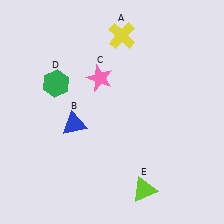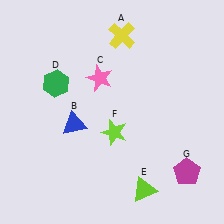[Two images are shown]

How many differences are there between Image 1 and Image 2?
There are 2 differences between the two images.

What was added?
A lime star (F), a magenta pentagon (G) were added in Image 2.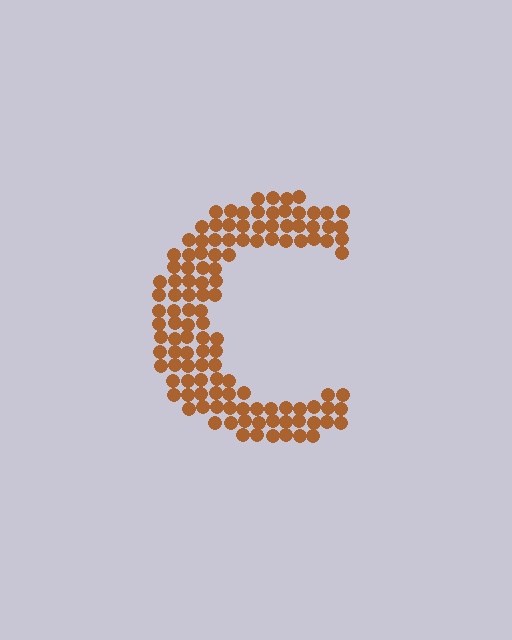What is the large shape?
The large shape is the letter C.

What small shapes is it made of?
It is made of small circles.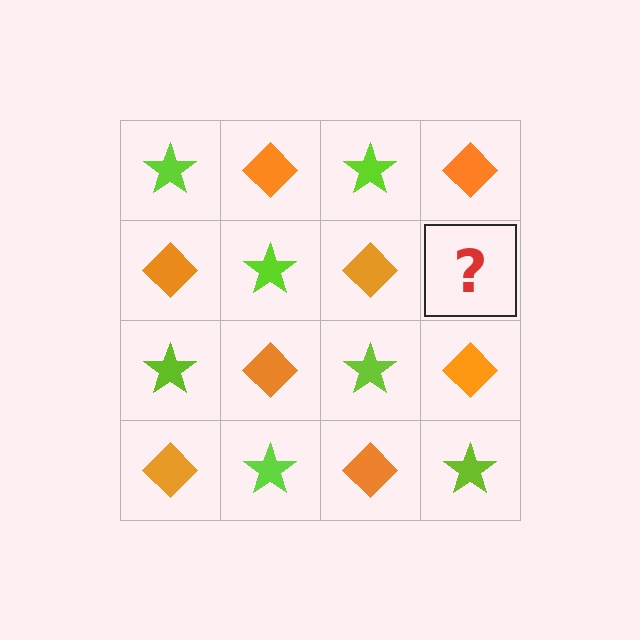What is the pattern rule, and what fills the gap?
The rule is that it alternates lime star and orange diamond in a checkerboard pattern. The gap should be filled with a lime star.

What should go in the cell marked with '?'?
The missing cell should contain a lime star.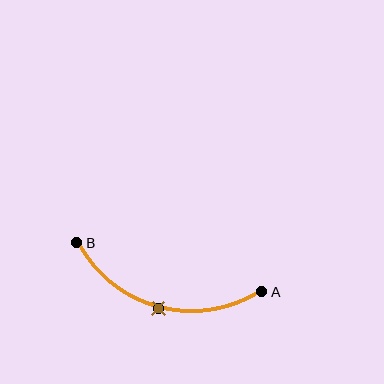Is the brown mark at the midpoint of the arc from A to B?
Yes. The brown mark lies on the arc at equal arc-length from both A and B — it is the arc midpoint.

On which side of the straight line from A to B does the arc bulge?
The arc bulges below the straight line connecting A and B.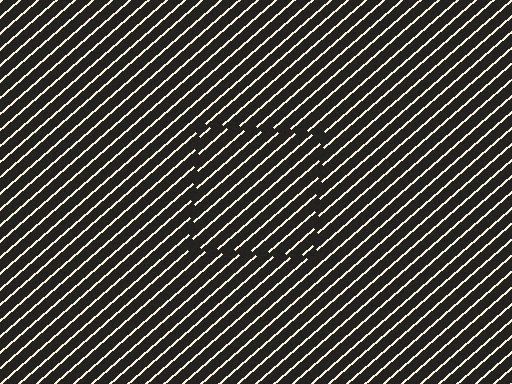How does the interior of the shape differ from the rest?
The interior of the shape contains the same grating, shifted by half a period — the contour is defined by the phase discontinuity where line-ends from the inner and outer gratings abut.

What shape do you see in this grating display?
An illusory square. The interior of the shape contains the same grating, shifted by half a period — the contour is defined by the phase discontinuity where line-ends from the inner and outer gratings abut.